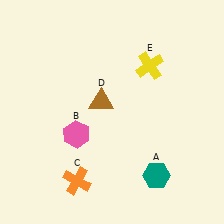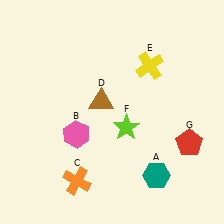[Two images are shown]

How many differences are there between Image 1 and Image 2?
There are 2 differences between the two images.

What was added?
A lime star (F), a red pentagon (G) were added in Image 2.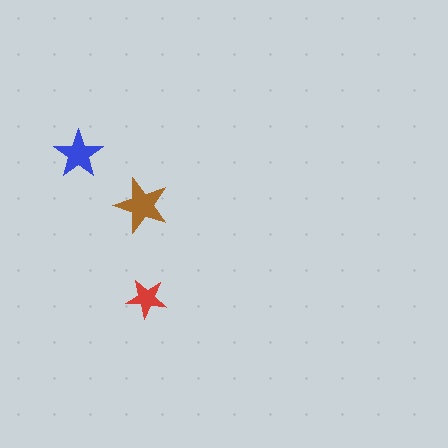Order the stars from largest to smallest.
the brown one, the blue one, the red one.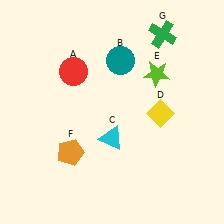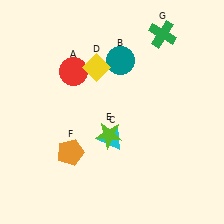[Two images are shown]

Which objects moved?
The objects that moved are: the yellow diamond (D), the lime star (E).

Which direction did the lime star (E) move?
The lime star (E) moved down.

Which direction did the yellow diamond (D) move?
The yellow diamond (D) moved left.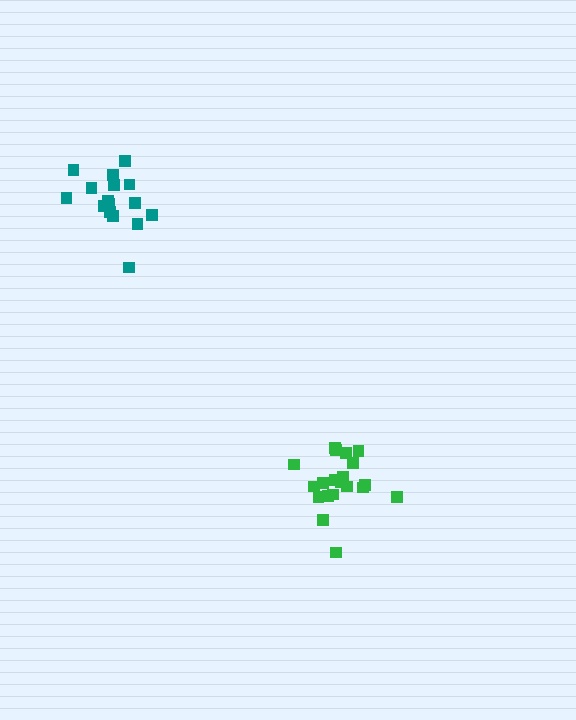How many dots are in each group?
Group 1: 16 dots, Group 2: 20 dots (36 total).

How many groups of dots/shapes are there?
There are 2 groups.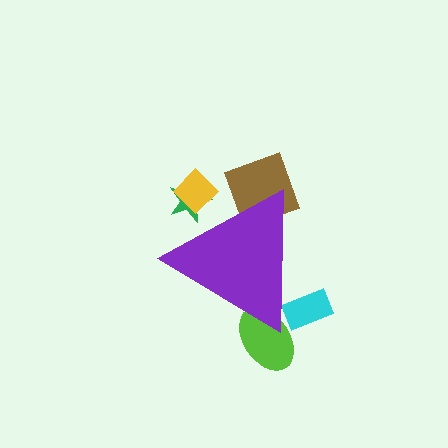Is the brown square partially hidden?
Yes, the brown square is partially hidden behind the purple triangle.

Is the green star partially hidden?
Yes, the green star is partially hidden behind the purple triangle.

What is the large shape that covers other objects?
A purple triangle.